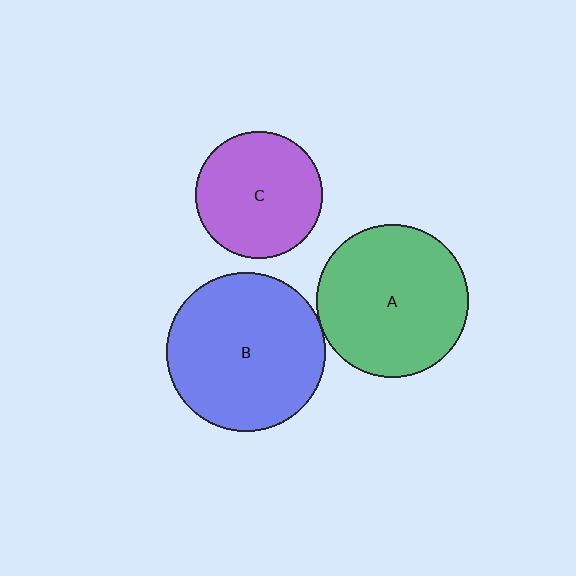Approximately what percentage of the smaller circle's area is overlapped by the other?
Approximately 5%.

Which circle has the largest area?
Circle B (blue).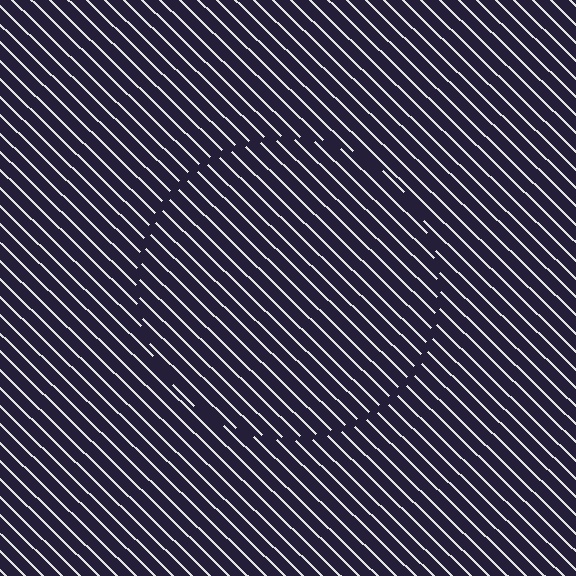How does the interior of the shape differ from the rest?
The interior of the shape contains the same grating, shifted by half a period — the contour is defined by the phase discontinuity where line-ends from the inner and outer gratings abut.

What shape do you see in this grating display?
An illusory circle. The interior of the shape contains the same grating, shifted by half a period — the contour is defined by the phase discontinuity where line-ends from the inner and outer gratings abut.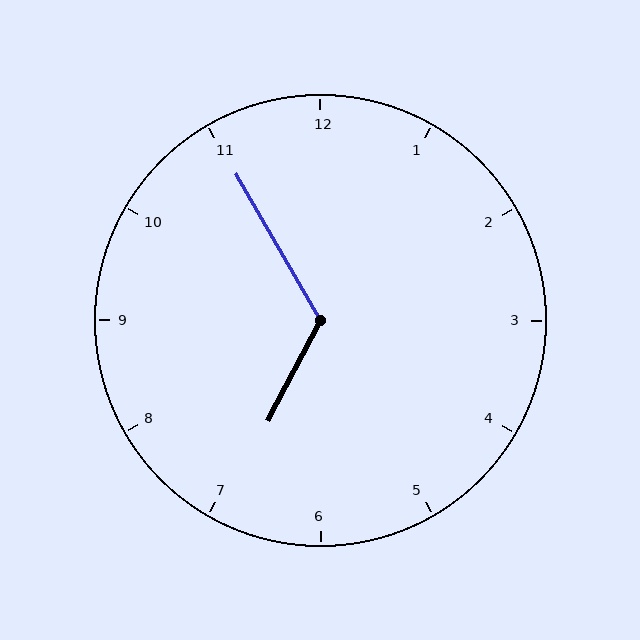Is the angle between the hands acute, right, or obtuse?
It is obtuse.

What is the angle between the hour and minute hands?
Approximately 122 degrees.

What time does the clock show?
6:55.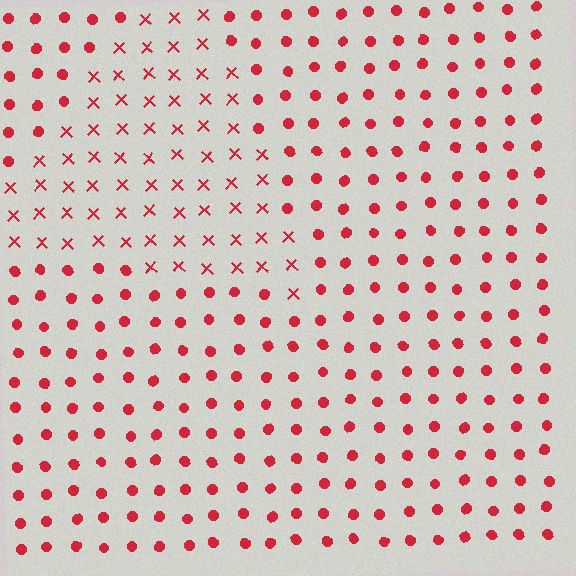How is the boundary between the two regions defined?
The boundary is defined by a change in element shape: X marks inside vs. circles outside. All elements share the same color and spacing.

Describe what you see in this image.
The image is filled with small red elements arranged in a uniform grid. A triangle-shaped region contains X marks, while the surrounding area contains circles. The boundary is defined purely by the change in element shape.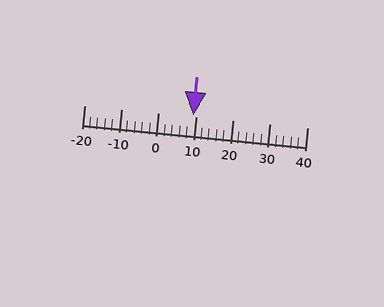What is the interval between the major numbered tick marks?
The major tick marks are spaced 10 units apart.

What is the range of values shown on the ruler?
The ruler shows values from -20 to 40.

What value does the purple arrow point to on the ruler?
The purple arrow points to approximately 9.